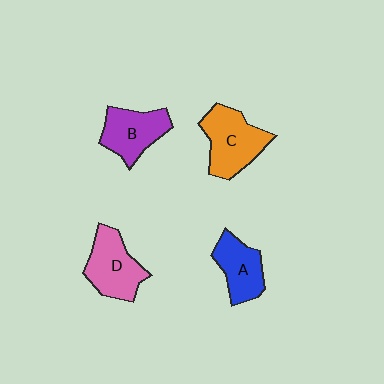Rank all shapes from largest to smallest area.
From largest to smallest: C (orange), D (pink), B (purple), A (blue).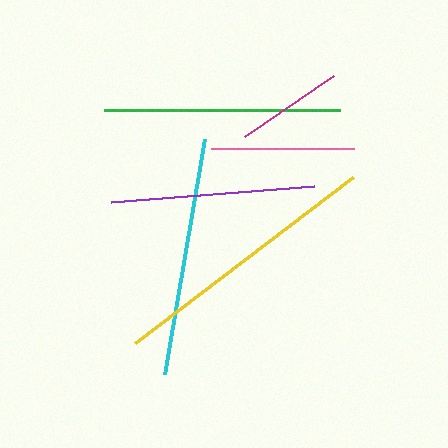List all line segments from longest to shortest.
From longest to shortest: yellow, cyan, green, purple, pink, magenta.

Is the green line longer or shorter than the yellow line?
The yellow line is longer than the green line.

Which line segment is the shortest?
The magenta line is the shortest at approximately 107 pixels.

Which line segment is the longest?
The yellow line is the longest at approximately 274 pixels.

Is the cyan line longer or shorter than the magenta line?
The cyan line is longer than the magenta line.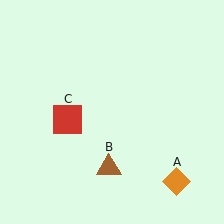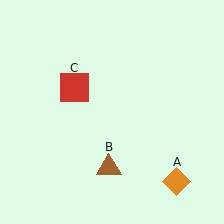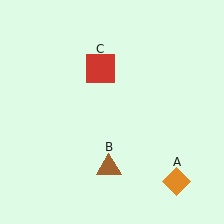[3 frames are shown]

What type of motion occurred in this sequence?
The red square (object C) rotated clockwise around the center of the scene.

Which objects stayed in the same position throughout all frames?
Orange diamond (object A) and brown triangle (object B) remained stationary.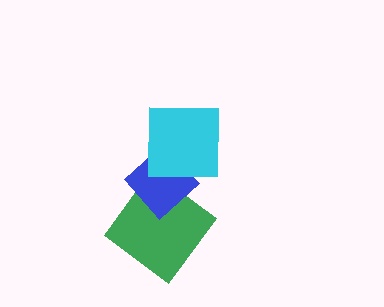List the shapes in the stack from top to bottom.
From top to bottom: the cyan square, the blue diamond, the green diamond.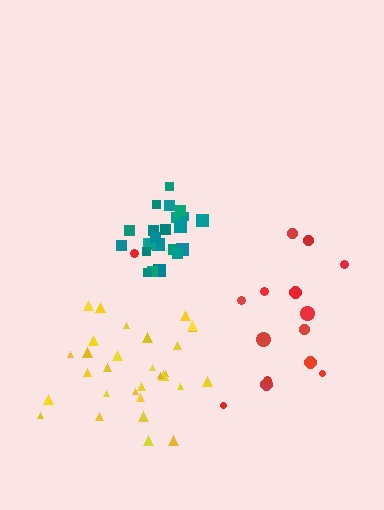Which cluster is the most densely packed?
Teal.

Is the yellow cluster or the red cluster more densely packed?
Yellow.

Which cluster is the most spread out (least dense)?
Red.